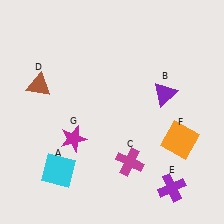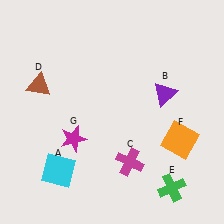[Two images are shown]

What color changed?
The cross (E) changed from purple in Image 1 to green in Image 2.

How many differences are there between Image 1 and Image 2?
There is 1 difference between the two images.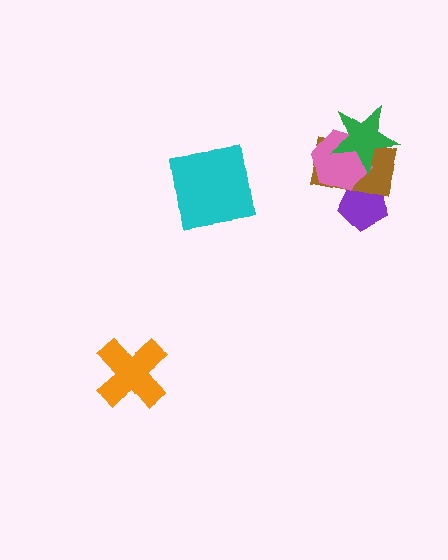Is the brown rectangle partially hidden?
Yes, it is partially covered by another shape.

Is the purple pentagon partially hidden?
Yes, it is partially covered by another shape.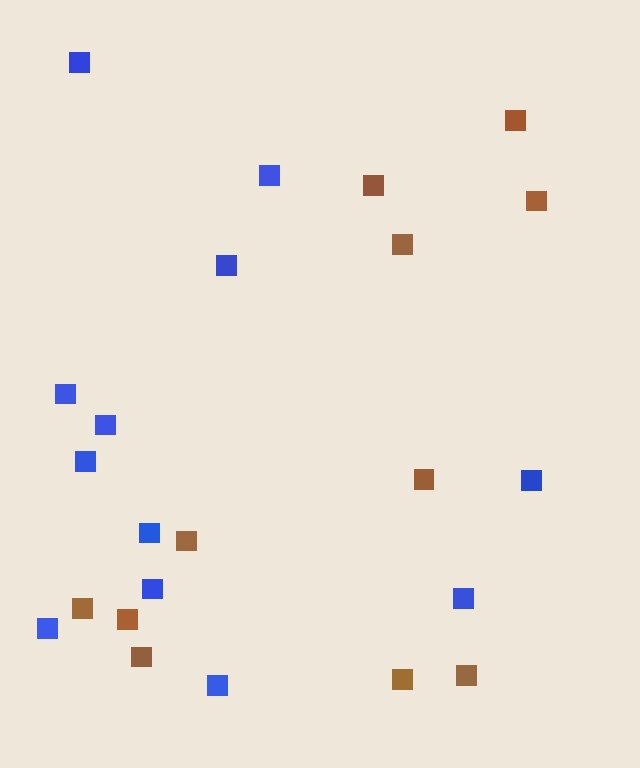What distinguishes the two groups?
There are 2 groups: one group of brown squares (11) and one group of blue squares (12).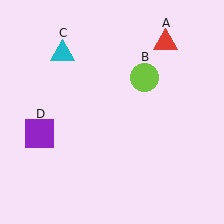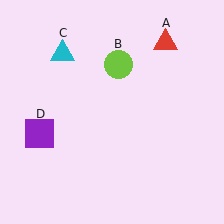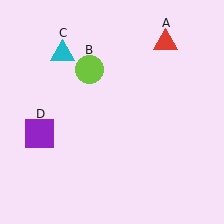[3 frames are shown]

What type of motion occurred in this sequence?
The lime circle (object B) rotated counterclockwise around the center of the scene.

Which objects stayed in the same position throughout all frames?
Red triangle (object A) and cyan triangle (object C) and purple square (object D) remained stationary.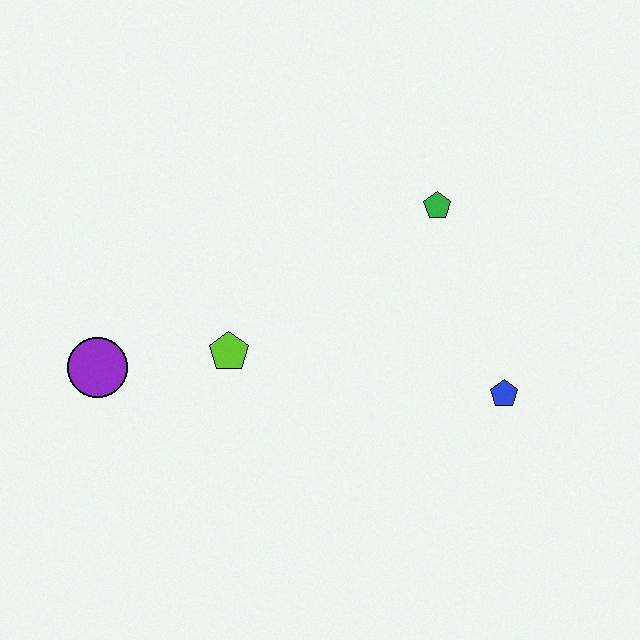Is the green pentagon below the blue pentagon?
No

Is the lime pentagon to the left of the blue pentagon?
Yes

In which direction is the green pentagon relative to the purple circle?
The green pentagon is to the right of the purple circle.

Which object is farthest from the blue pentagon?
The purple circle is farthest from the blue pentagon.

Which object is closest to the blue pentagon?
The green pentagon is closest to the blue pentagon.